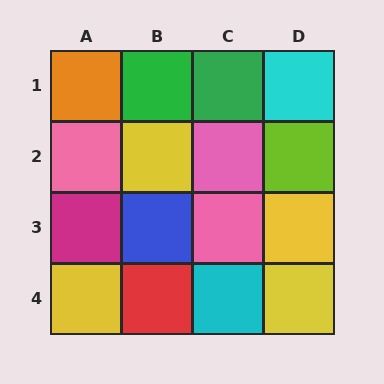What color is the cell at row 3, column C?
Pink.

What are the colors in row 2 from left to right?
Pink, yellow, pink, lime.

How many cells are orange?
1 cell is orange.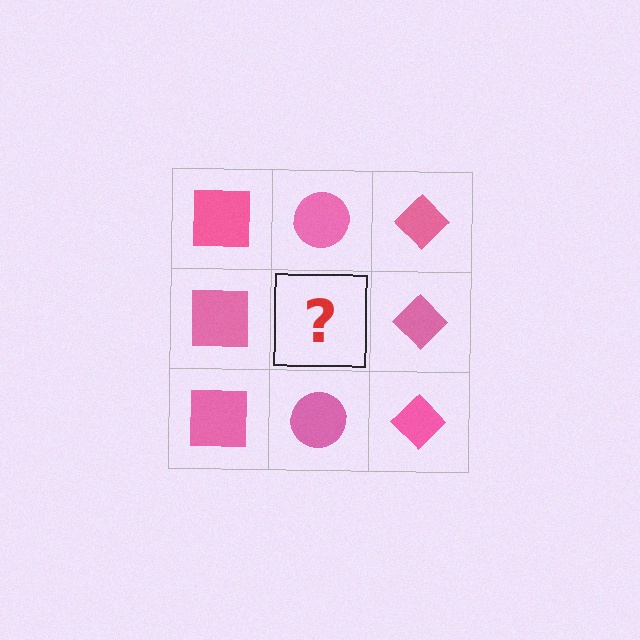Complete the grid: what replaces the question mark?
The question mark should be replaced with a pink circle.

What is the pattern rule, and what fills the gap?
The rule is that each column has a consistent shape. The gap should be filled with a pink circle.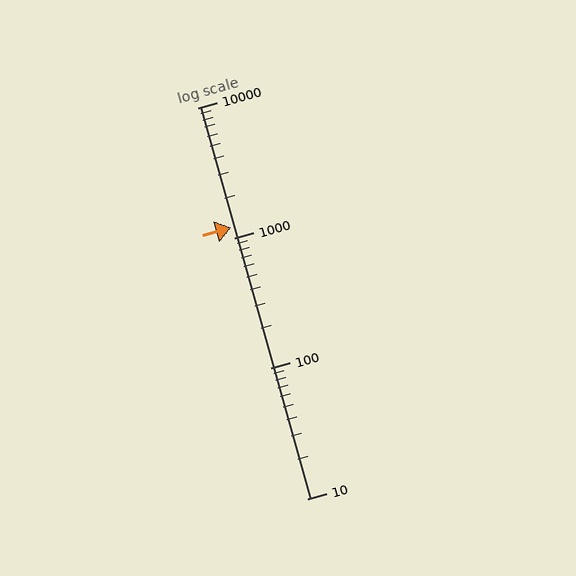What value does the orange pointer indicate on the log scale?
The pointer indicates approximately 1200.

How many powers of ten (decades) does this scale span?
The scale spans 3 decades, from 10 to 10000.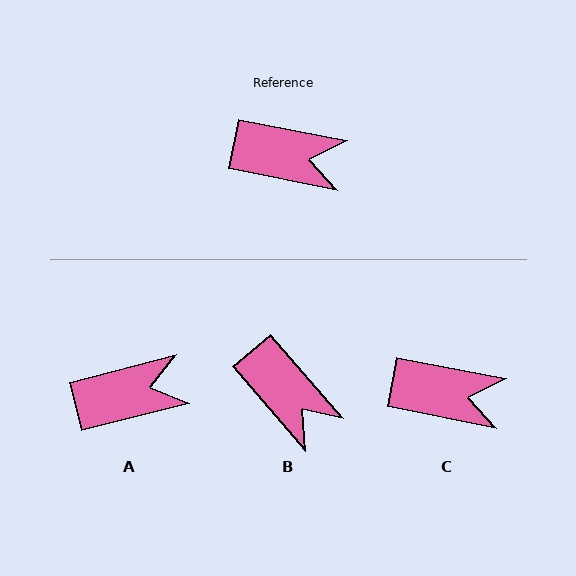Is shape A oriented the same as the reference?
No, it is off by about 26 degrees.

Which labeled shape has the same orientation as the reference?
C.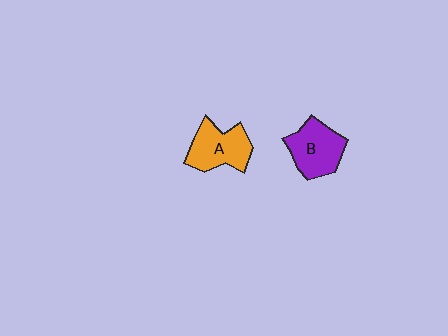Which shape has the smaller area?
Shape A (orange).